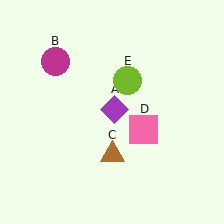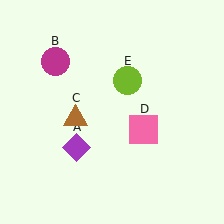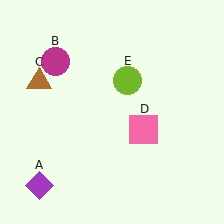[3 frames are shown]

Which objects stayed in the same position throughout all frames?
Magenta circle (object B) and pink square (object D) and lime circle (object E) remained stationary.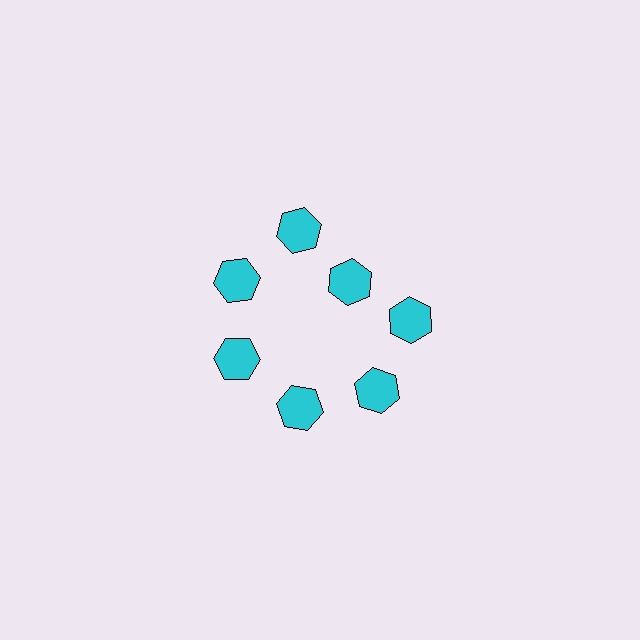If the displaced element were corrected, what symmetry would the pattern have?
It would have 7-fold rotational symmetry — the pattern would map onto itself every 51 degrees.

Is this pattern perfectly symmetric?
No. The 7 cyan hexagons are arranged in a ring, but one element near the 1 o'clock position is pulled inward toward the center, breaking the 7-fold rotational symmetry.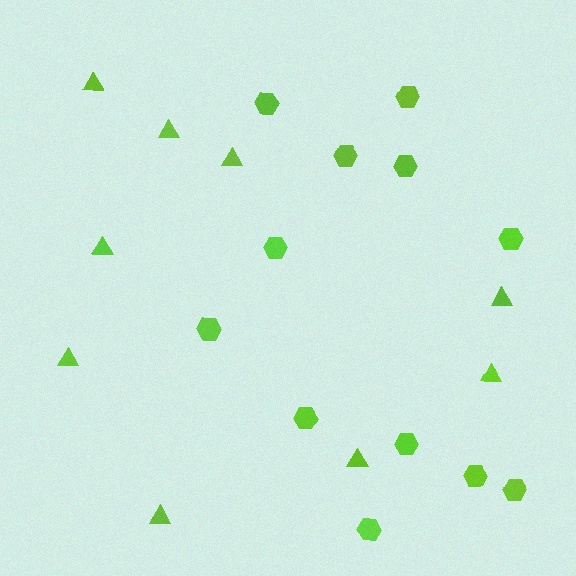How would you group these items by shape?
There are 2 groups: one group of triangles (9) and one group of hexagons (12).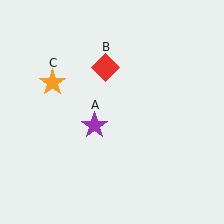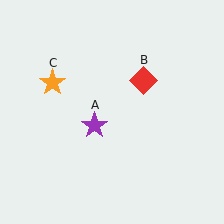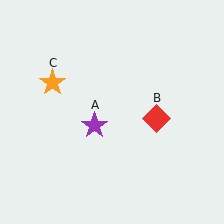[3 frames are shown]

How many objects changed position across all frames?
1 object changed position: red diamond (object B).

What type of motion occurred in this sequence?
The red diamond (object B) rotated clockwise around the center of the scene.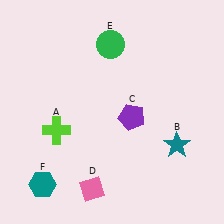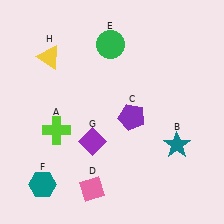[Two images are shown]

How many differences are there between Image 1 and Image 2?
There are 2 differences between the two images.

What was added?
A purple diamond (G), a yellow triangle (H) were added in Image 2.